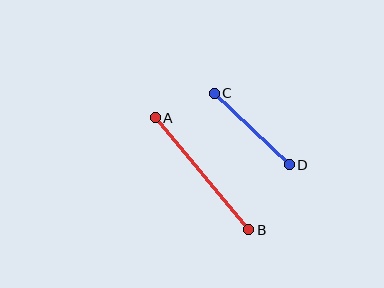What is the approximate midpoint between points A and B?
The midpoint is at approximately (202, 174) pixels.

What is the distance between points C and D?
The distance is approximately 103 pixels.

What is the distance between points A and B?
The distance is approximately 146 pixels.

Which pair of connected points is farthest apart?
Points A and B are farthest apart.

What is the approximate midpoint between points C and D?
The midpoint is at approximately (252, 129) pixels.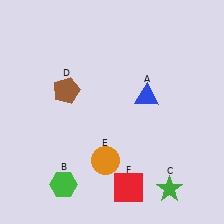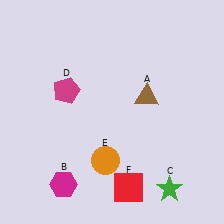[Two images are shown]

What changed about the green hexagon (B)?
In Image 1, B is green. In Image 2, it changed to magenta.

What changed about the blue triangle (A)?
In Image 1, A is blue. In Image 2, it changed to brown.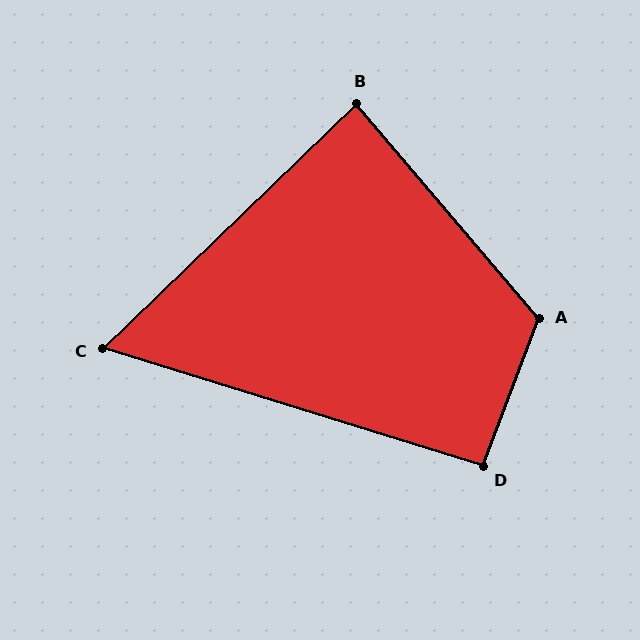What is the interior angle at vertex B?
Approximately 86 degrees (approximately right).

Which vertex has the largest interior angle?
A, at approximately 119 degrees.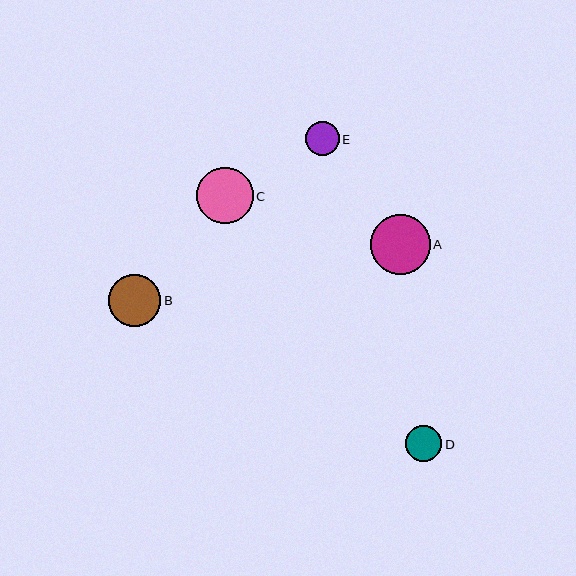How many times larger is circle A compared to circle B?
Circle A is approximately 1.2 times the size of circle B.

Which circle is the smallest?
Circle E is the smallest with a size of approximately 34 pixels.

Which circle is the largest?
Circle A is the largest with a size of approximately 60 pixels.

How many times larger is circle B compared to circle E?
Circle B is approximately 1.5 times the size of circle E.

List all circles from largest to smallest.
From largest to smallest: A, C, B, D, E.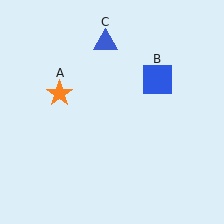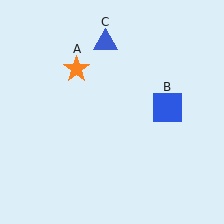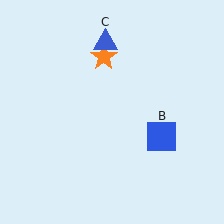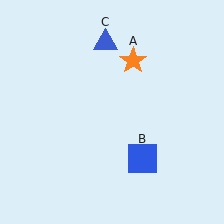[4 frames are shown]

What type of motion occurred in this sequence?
The orange star (object A), blue square (object B) rotated clockwise around the center of the scene.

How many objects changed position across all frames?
2 objects changed position: orange star (object A), blue square (object B).